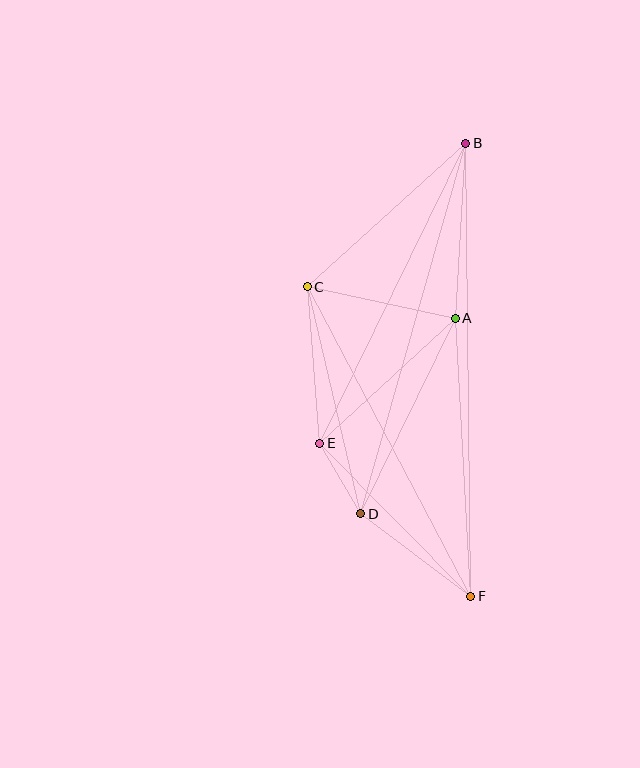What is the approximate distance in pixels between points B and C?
The distance between B and C is approximately 214 pixels.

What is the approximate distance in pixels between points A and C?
The distance between A and C is approximately 151 pixels.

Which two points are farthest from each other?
Points B and F are farthest from each other.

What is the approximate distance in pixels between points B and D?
The distance between B and D is approximately 385 pixels.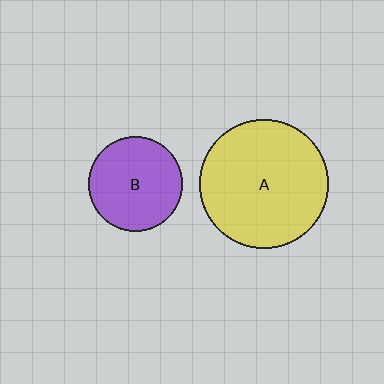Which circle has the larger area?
Circle A (yellow).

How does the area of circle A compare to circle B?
Approximately 1.8 times.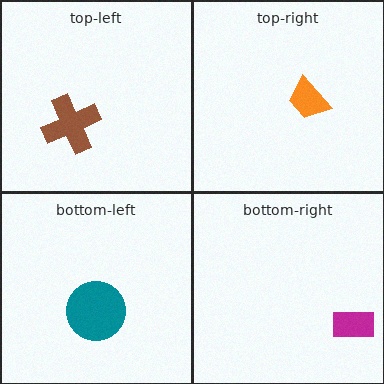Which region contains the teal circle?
The bottom-left region.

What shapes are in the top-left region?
The brown cross.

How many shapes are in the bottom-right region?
1.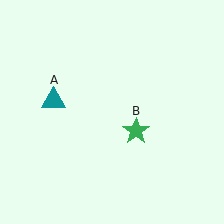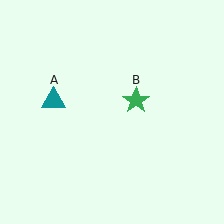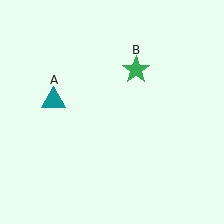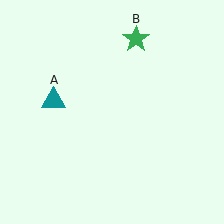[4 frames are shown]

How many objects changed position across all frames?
1 object changed position: green star (object B).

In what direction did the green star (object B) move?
The green star (object B) moved up.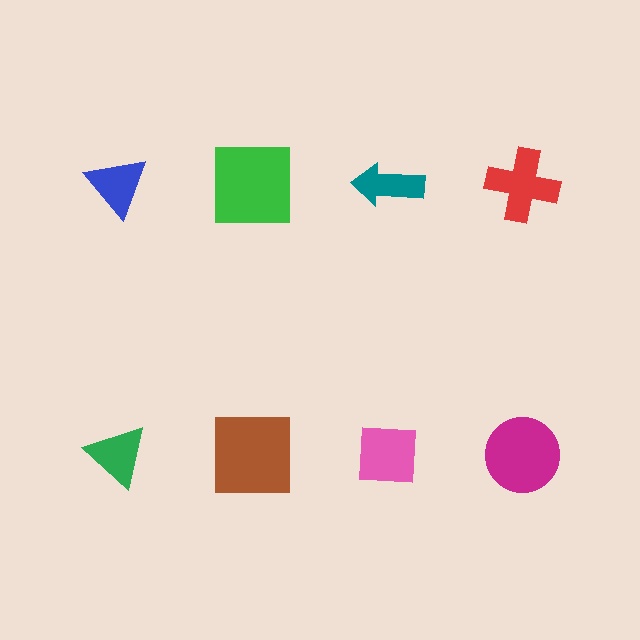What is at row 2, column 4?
A magenta circle.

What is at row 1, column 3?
A teal arrow.